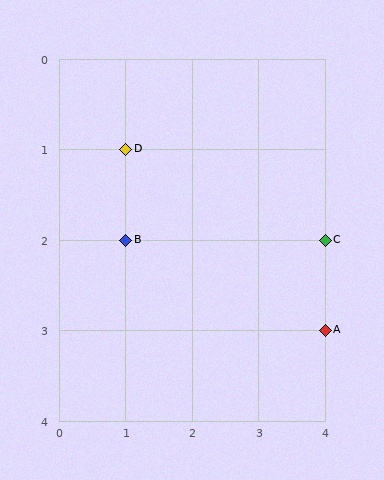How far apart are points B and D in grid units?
Points B and D are 1 row apart.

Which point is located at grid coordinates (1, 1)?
Point D is at (1, 1).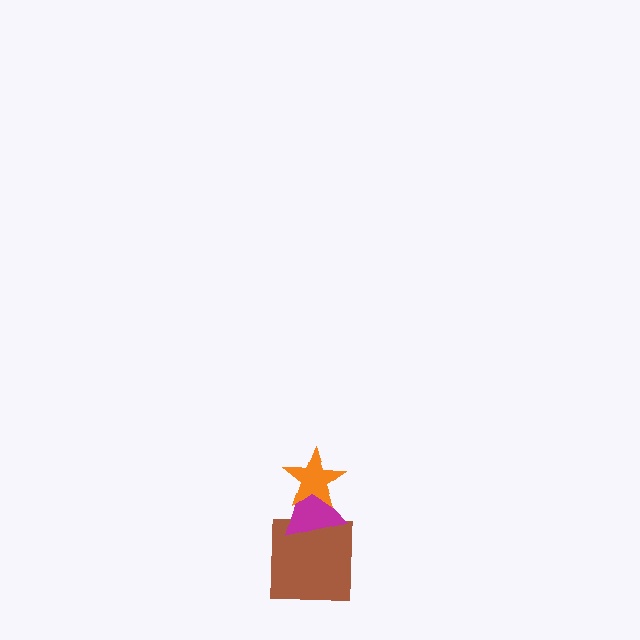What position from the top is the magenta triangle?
The magenta triangle is 2nd from the top.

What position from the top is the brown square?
The brown square is 3rd from the top.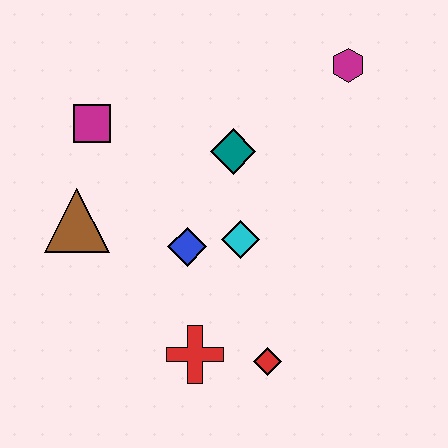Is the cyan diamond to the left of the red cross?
No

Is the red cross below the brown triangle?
Yes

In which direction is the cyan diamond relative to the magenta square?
The cyan diamond is to the right of the magenta square.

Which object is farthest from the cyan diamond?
The magenta hexagon is farthest from the cyan diamond.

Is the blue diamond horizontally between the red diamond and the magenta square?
Yes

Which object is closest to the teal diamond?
The cyan diamond is closest to the teal diamond.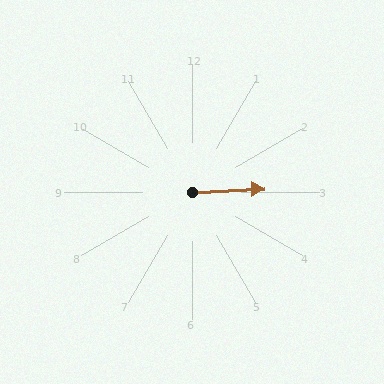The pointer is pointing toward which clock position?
Roughly 3 o'clock.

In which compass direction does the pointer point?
East.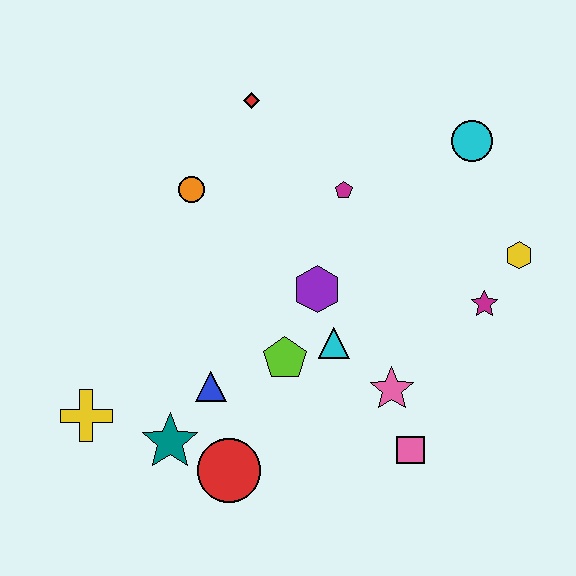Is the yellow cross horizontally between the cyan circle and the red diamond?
No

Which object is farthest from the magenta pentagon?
The yellow cross is farthest from the magenta pentagon.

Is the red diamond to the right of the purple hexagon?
No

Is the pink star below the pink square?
No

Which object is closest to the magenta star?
The yellow hexagon is closest to the magenta star.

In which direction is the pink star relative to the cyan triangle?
The pink star is to the right of the cyan triangle.